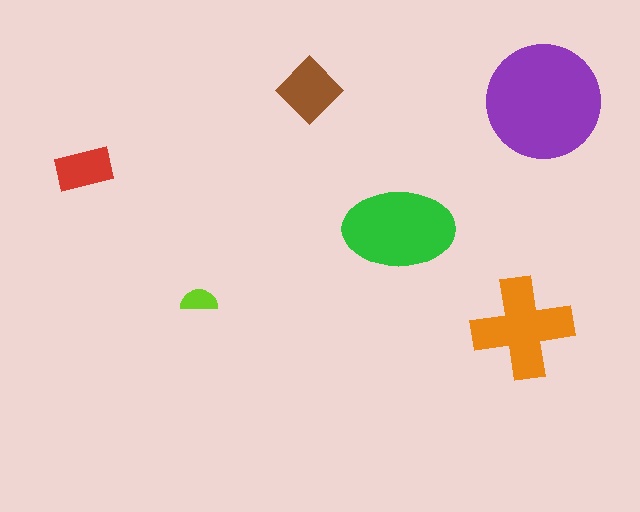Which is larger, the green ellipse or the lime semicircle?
The green ellipse.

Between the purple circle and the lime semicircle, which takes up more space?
The purple circle.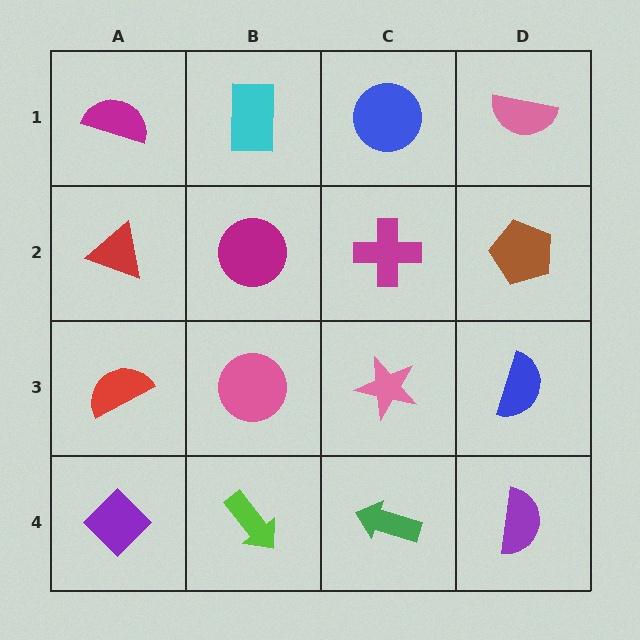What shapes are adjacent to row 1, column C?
A magenta cross (row 2, column C), a cyan rectangle (row 1, column B), a pink semicircle (row 1, column D).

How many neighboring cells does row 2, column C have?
4.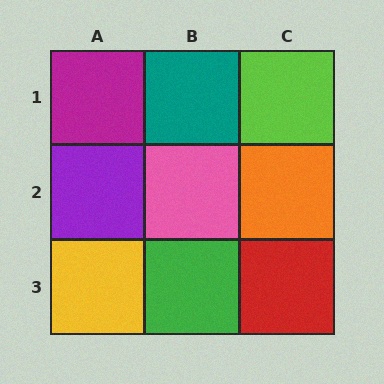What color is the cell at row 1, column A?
Magenta.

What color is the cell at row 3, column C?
Red.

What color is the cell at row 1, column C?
Lime.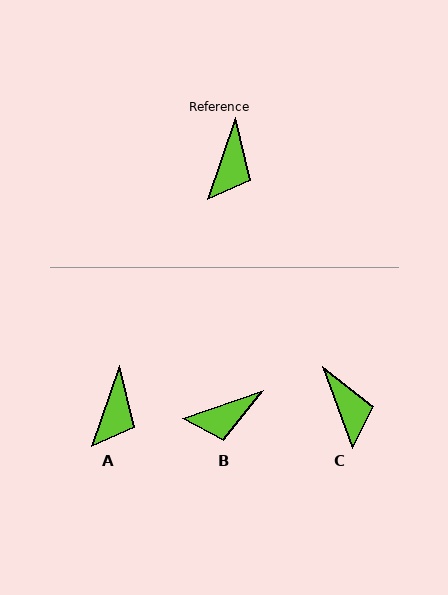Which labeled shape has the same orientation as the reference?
A.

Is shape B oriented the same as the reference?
No, it is off by about 52 degrees.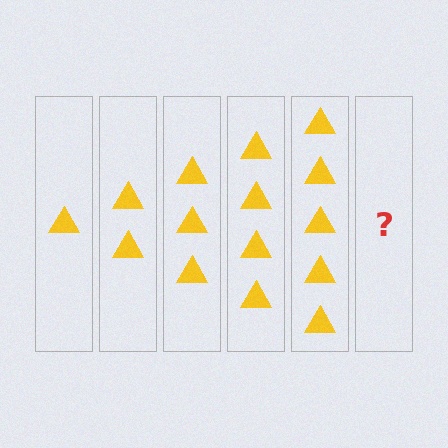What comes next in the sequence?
The next element should be 6 triangles.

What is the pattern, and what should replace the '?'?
The pattern is that each step adds one more triangle. The '?' should be 6 triangles.